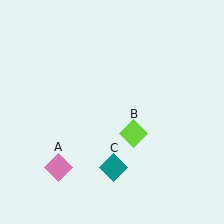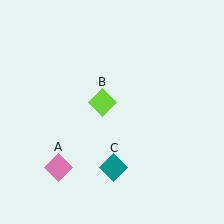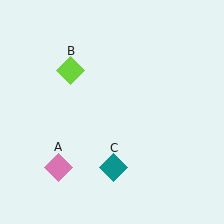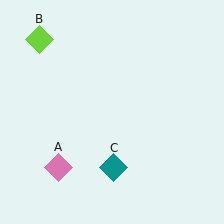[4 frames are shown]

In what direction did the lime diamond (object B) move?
The lime diamond (object B) moved up and to the left.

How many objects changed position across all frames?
1 object changed position: lime diamond (object B).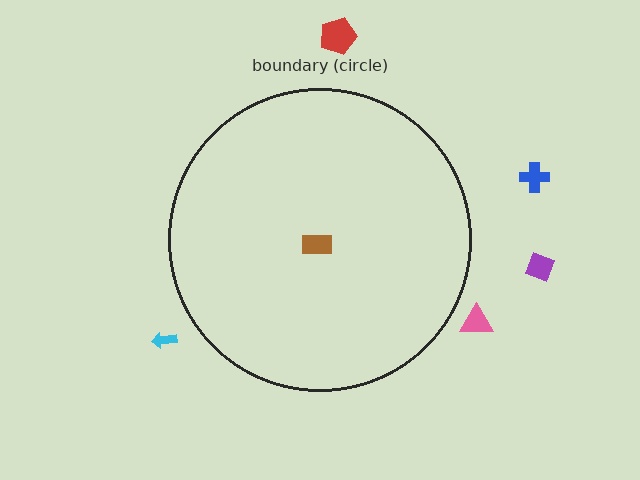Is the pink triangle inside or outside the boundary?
Outside.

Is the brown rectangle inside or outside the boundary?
Inside.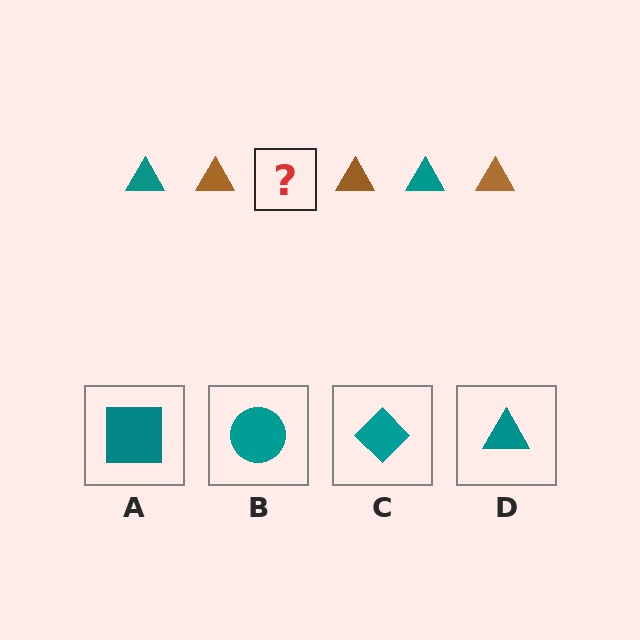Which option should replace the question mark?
Option D.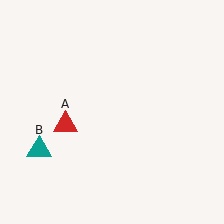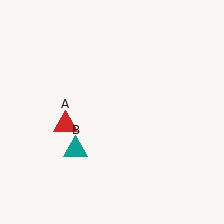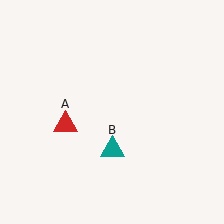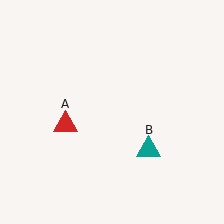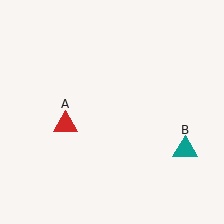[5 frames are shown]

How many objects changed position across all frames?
1 object changed position: teal triangle (object B).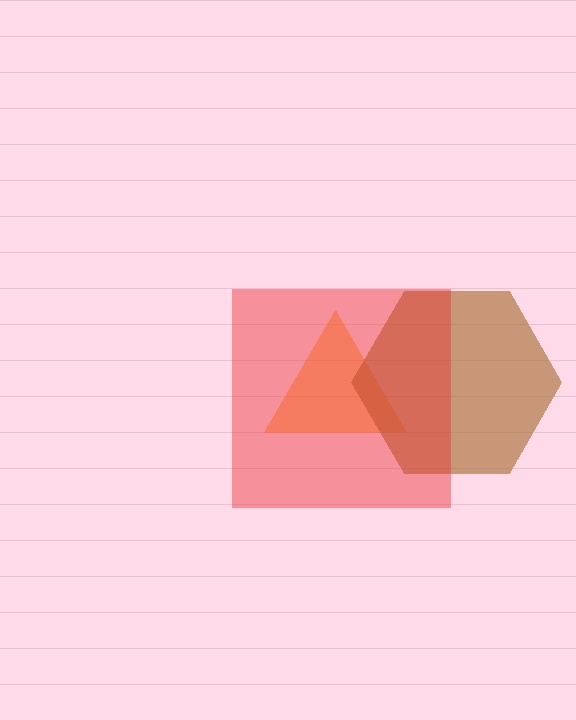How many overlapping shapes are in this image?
There are 3 overlapping shapes in the image.